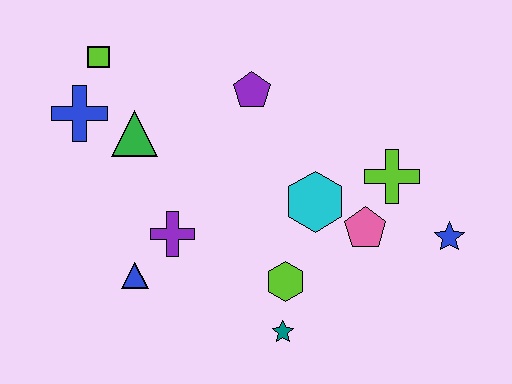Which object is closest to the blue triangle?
The purple cross is closest to the blue triangle.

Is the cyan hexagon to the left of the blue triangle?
No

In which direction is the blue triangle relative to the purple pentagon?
The blue triangle is below the purple pentagon.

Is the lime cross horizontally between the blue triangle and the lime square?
No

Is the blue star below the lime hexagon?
No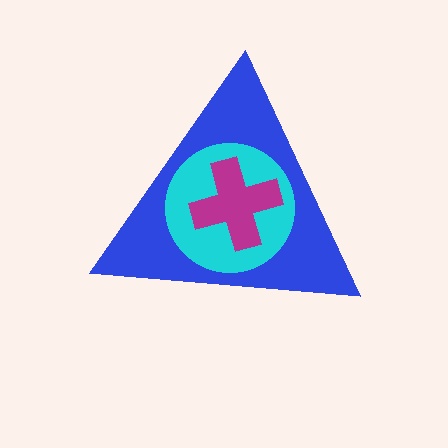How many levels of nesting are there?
3.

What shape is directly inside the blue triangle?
The cyan circle.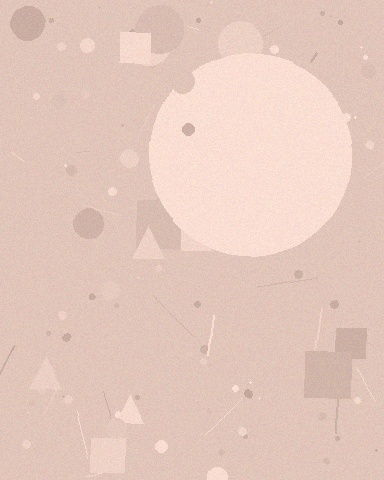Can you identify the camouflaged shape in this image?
The camouflaged shape is a circle.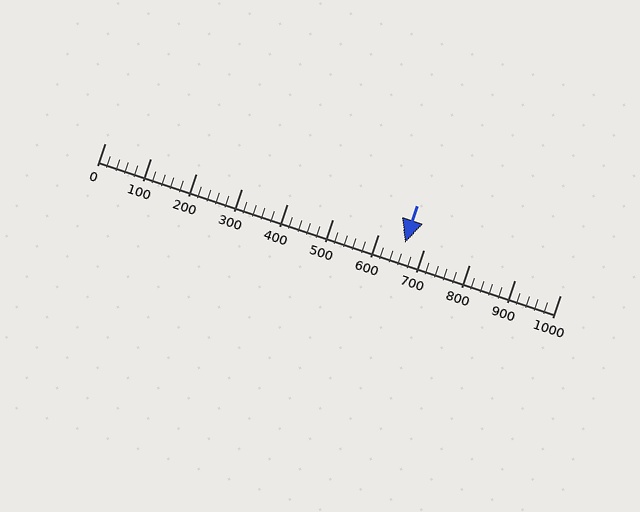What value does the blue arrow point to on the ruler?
The blue arrow points to approximately 660.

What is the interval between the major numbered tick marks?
The major tick marks are spaced 100 units apart.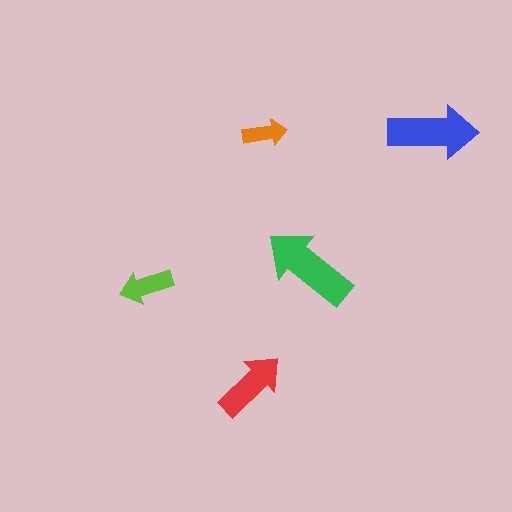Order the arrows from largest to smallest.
the green one, the blue one, the red one, the lime one, the orange one.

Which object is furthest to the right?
The blue arrow is rightmost.